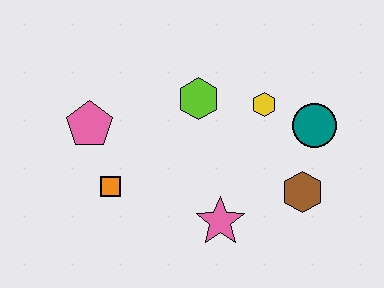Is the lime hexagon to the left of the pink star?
Yes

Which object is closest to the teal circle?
The yellow hexagon is closest to the teal circle.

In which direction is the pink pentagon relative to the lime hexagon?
The pink pentagon is to the left of the lime hexagon.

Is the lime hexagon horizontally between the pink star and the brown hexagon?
No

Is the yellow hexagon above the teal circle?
Yes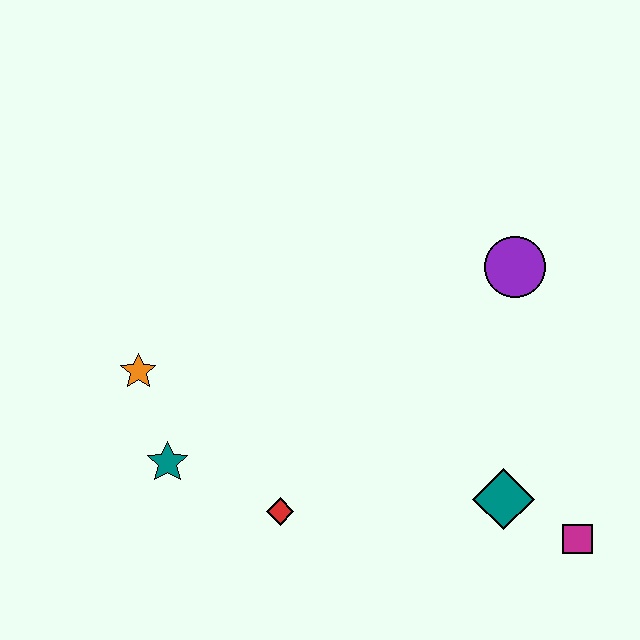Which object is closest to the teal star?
The orange star is closest to the teal star.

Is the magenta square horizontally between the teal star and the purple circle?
No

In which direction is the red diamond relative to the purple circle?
The red diamond is below the purple circle.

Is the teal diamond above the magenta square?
Yes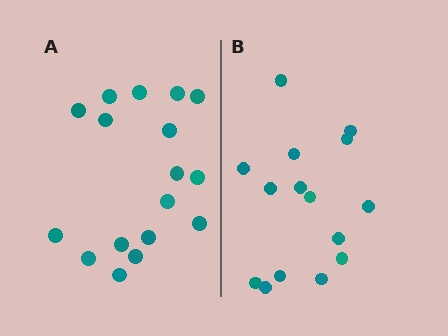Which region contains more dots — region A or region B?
Region A (the left region) has more dots.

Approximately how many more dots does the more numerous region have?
Region A has just a few more — roughly 2 or 3 more dots than region B.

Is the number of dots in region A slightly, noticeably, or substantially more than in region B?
Region A has only slightly more — the two regions are fairly close. The ratio is roughly 1.1 to 1.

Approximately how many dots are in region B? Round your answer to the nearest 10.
About 20 dots. (The exact count is 15, which rounds to 20.)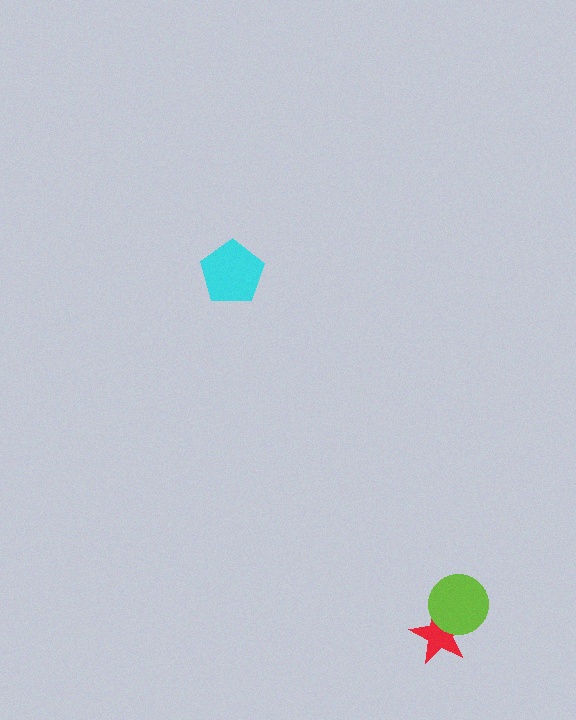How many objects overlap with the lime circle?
1 object overlaps with the lime circle.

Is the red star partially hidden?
Yes, it is partially covered by another shape.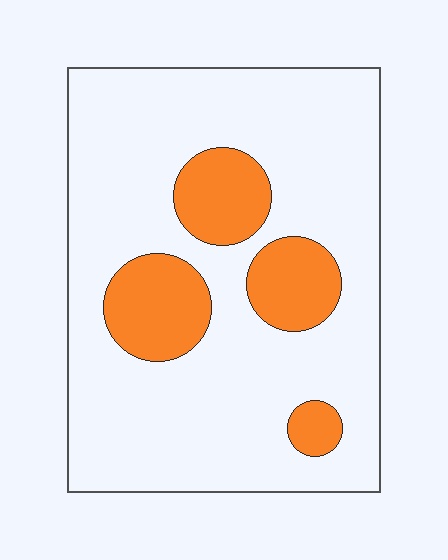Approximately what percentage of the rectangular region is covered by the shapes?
Approximately 20%.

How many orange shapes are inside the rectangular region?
4.